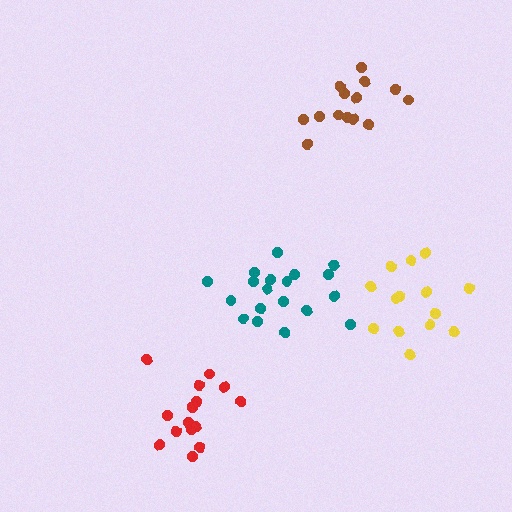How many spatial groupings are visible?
There are 4 spatial groupings.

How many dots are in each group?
Group 1: 19 dots, Group 2: 15 dots, Group 3: 14 dots, Group 4: 14 dots (62 total).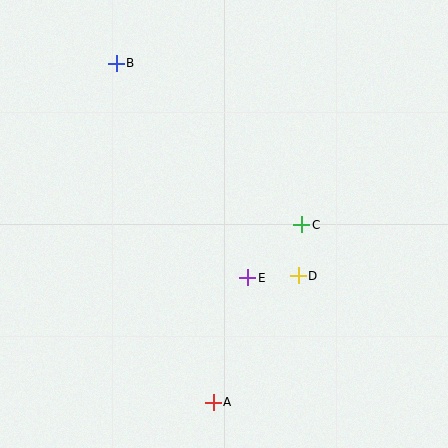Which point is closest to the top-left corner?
Point B is closest to the top-left corner.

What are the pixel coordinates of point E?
Point E is at (248, 278).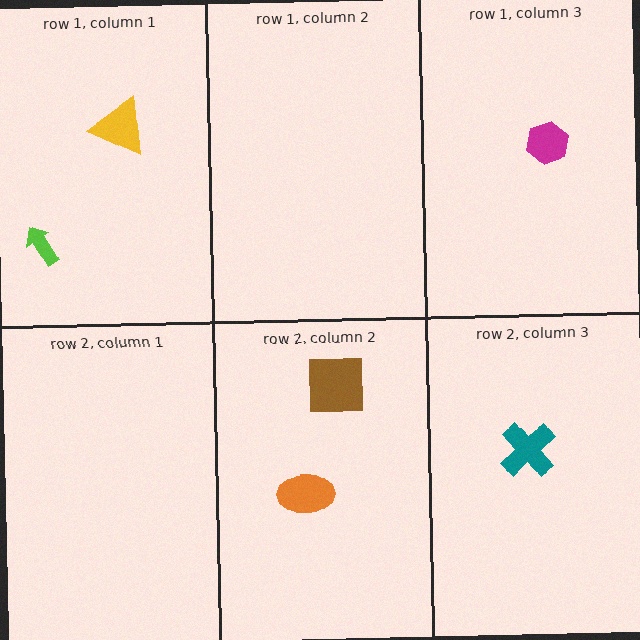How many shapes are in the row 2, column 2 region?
2.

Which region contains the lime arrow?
The row 1, column 1 region.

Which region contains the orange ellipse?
The row 2, column 2 region.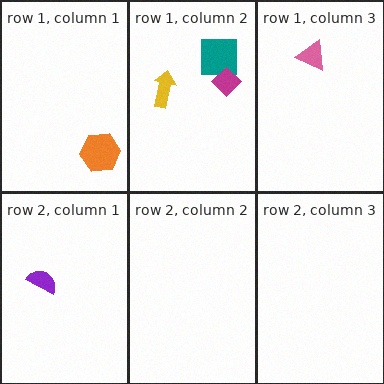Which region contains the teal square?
The row 1, column 2 region.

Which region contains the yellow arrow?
The row 1, column 2 region.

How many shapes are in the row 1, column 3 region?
1.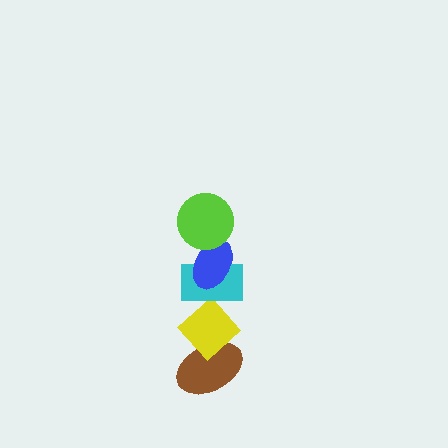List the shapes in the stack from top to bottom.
From top to bottom: the lime circle, the blue ellipse, the cyan rectangle, the yellow diamond, the brown ellipse.